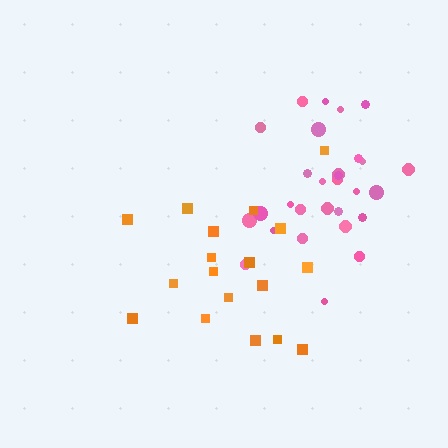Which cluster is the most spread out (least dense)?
Orange.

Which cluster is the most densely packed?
Pink.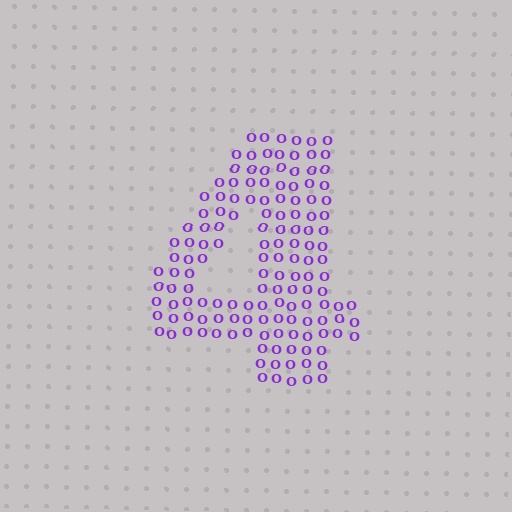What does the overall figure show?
The overall figure shows the digit 4.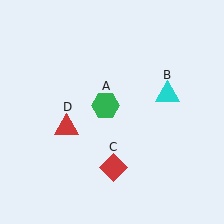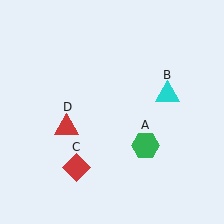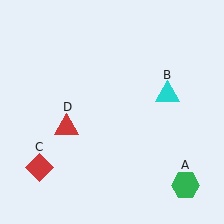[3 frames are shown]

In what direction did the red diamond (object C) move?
The red diamond (object C) moved left.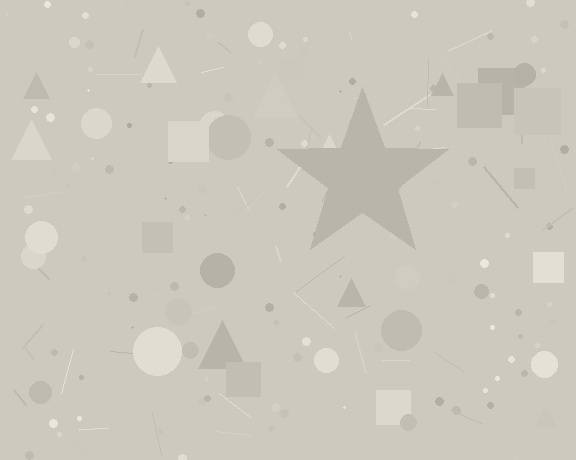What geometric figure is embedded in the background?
A star is embedded in the background.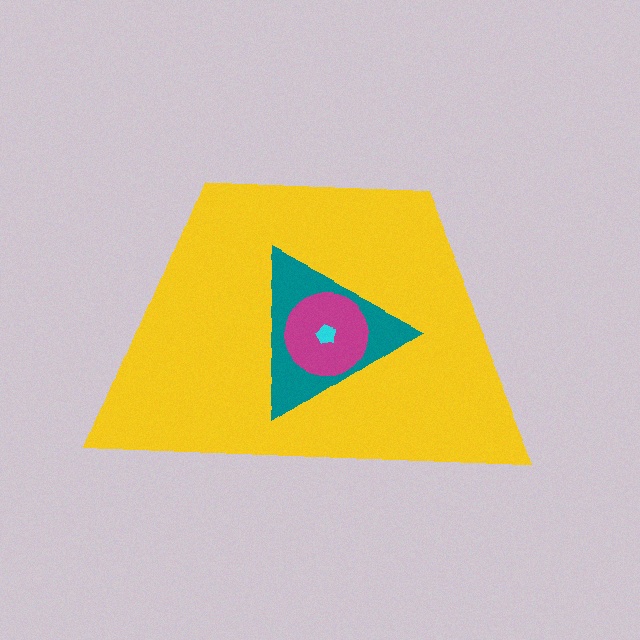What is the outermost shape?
The yellow trapezoid.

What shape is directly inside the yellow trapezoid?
The teal triangle.